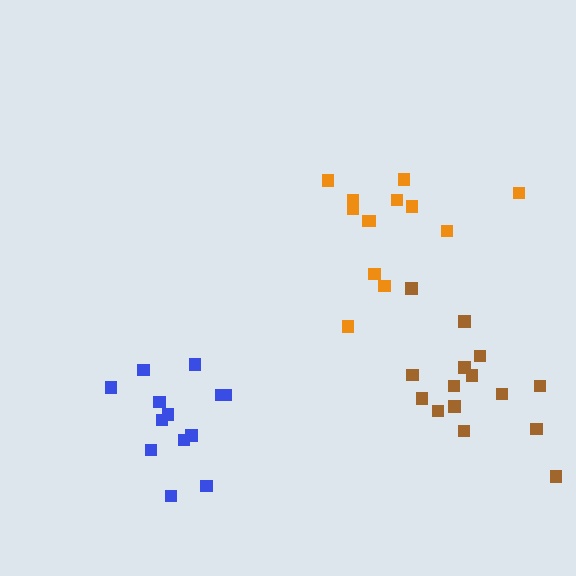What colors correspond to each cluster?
The clusters are colored: orange, blue, brown.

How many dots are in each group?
Group 1: 13 dots, Group 2: 13 dots, Group 3: 15 dots (41 total).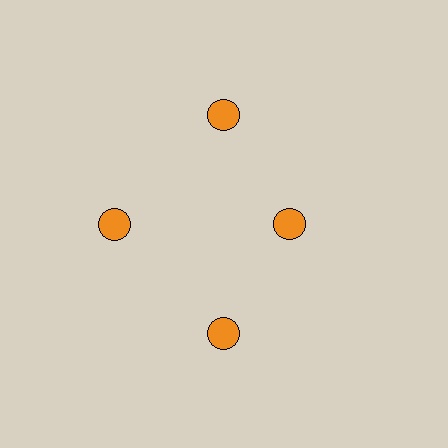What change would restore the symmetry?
The symmetry would be restored by moving it outward, back onto the ring so that all 4 circles sit at equal angles and equal distance from the center.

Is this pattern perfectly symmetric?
No. The 4 orange circles are arranged in a ring, but one element near the 3 o'clock position is pulled inward toward the center, breaking the 4-fold rotational symmetry.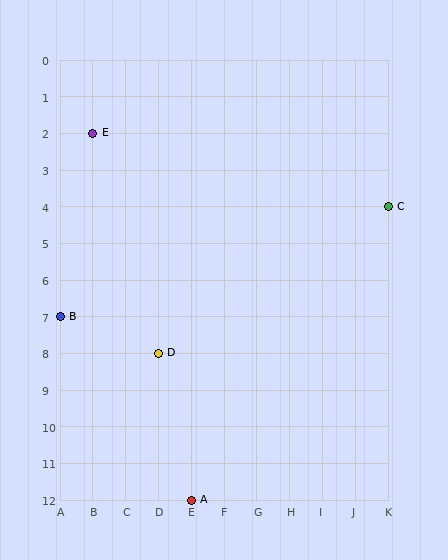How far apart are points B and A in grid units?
Points B and A are 4 columns and 5 rows apart (about 6.4 grid units diagonally).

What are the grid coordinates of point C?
Point C is at grid coordinates (K, 4).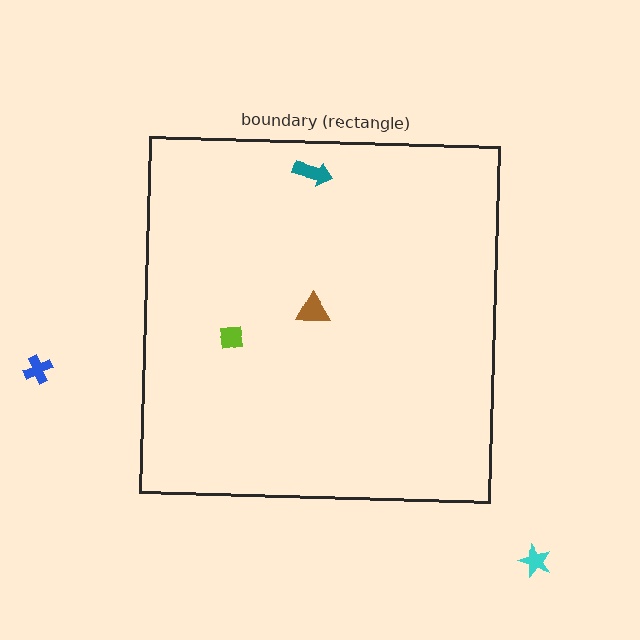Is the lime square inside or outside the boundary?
Inside.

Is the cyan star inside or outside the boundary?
Outside.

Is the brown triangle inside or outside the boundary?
Inside.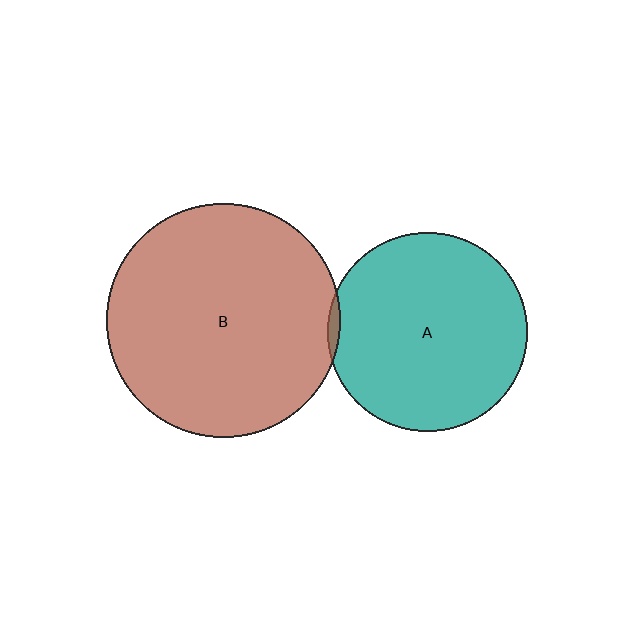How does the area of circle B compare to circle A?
Approximately 1.4 times.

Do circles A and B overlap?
Yes.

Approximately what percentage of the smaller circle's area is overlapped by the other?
Approximately 5%.